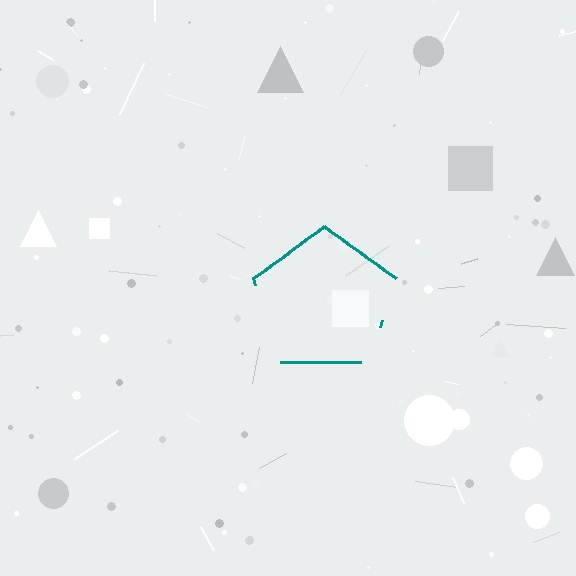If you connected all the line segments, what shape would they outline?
They would outline a pentagon.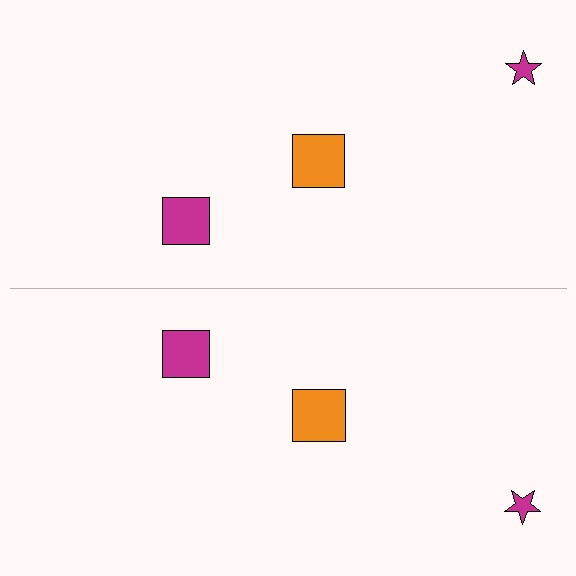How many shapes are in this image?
There are 6 shapes in this image.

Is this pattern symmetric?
Yes, this pattern has bilateral (reflection) symmetry.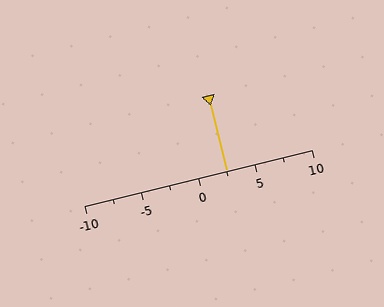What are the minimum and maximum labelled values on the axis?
The axis runs from -10 to 10.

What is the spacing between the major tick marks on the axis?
The major ticks are spaced 5 apart.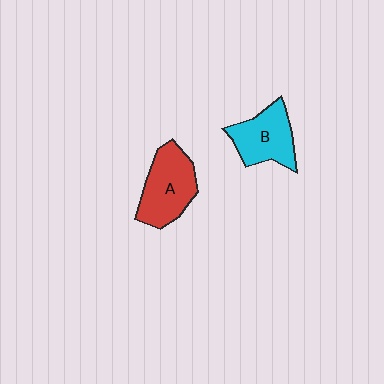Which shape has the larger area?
Shape A (red).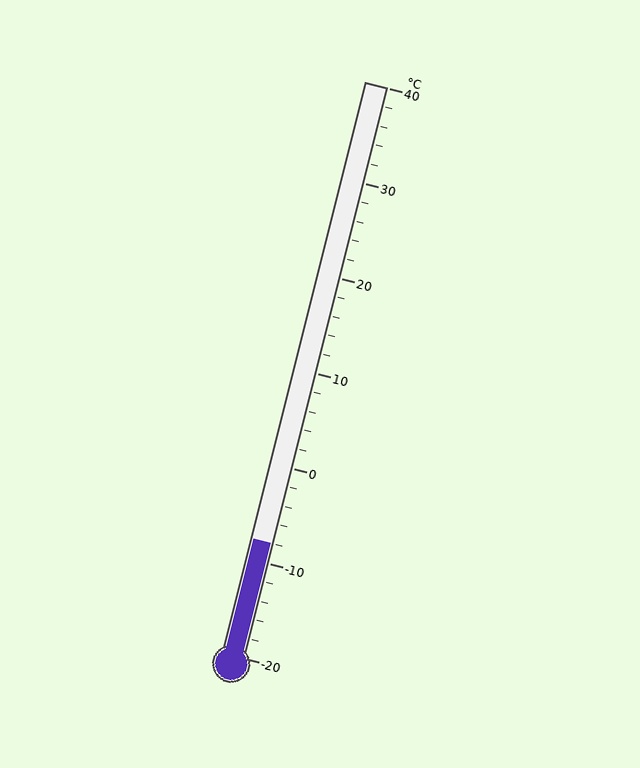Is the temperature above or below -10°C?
The temperature is above -10°C.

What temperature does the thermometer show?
The thermometer shows approximately -8°C.